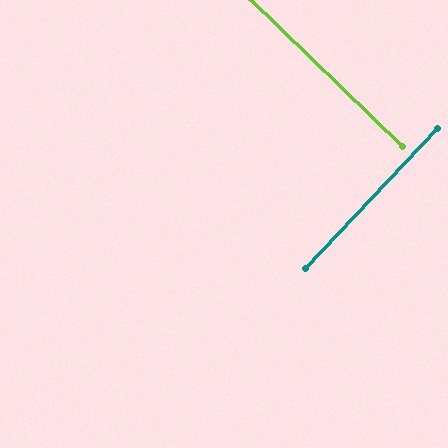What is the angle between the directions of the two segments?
Approximately 89 degrees.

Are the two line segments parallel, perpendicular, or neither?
Perpendicular — they meet at approximately 89°.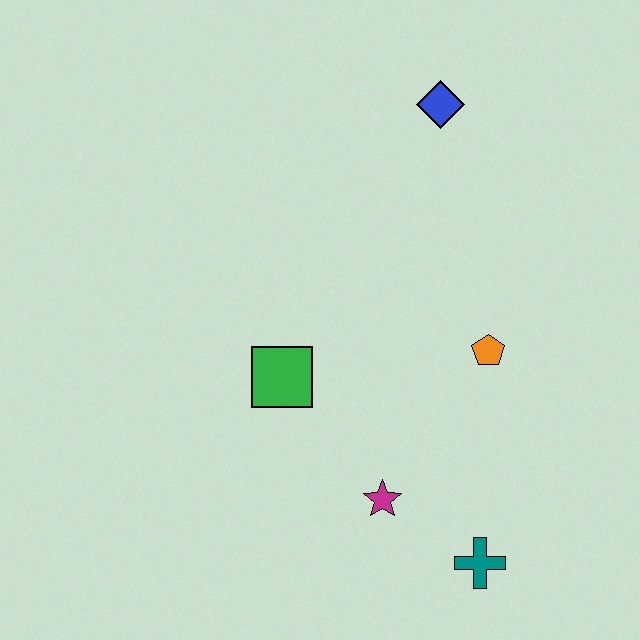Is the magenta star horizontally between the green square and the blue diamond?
Yes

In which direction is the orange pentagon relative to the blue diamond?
The orange pentagon is below the blue diamond.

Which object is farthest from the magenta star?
The blue diamond is farthest from the magenta star.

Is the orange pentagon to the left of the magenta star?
No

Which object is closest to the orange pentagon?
The magenta star is closest to the orange pentagon.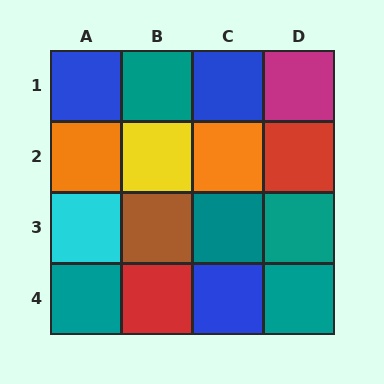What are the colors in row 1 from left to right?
Blue, teal, blue, magenta.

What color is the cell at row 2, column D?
Red.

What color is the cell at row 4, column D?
Teal.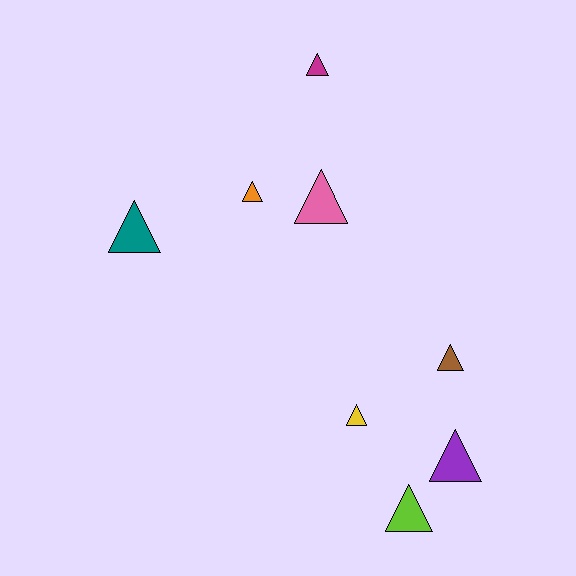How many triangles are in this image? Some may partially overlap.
There are 8 triangles.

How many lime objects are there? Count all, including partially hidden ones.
There is 1 lime object.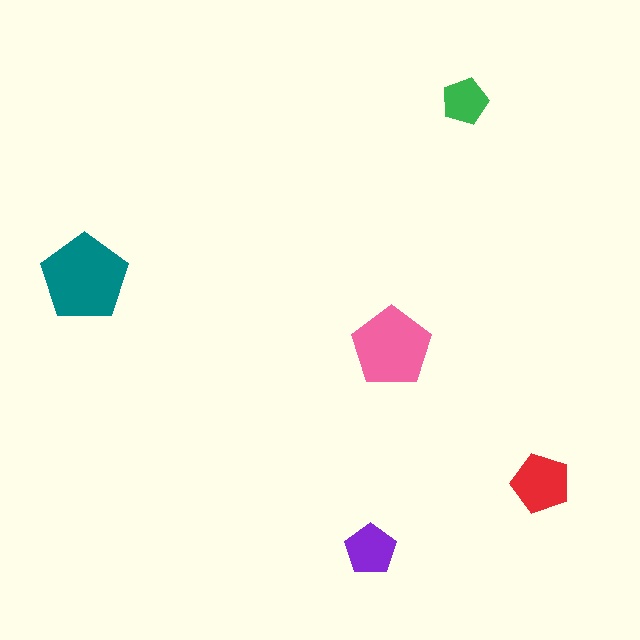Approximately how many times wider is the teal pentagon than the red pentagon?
About 1.5 times wider.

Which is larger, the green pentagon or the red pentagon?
The red one.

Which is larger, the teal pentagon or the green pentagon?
The teal one.